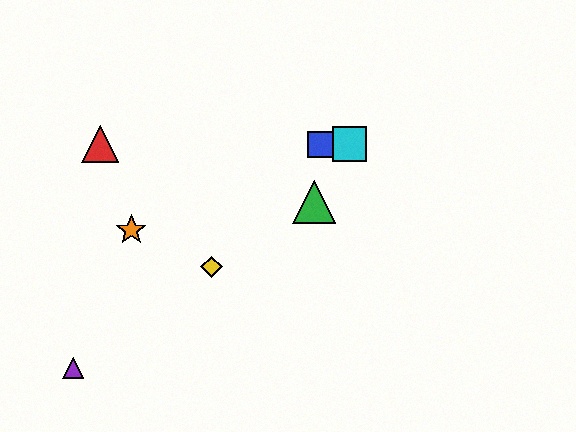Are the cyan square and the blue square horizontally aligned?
Yes, both are at y≈144.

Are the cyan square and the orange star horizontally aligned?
No, the cyan square is at y≈144 and the orange star is at y≈230.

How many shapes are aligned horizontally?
3 shapes (the red triangle, the blue square, the cyan square) are aligned horizontally.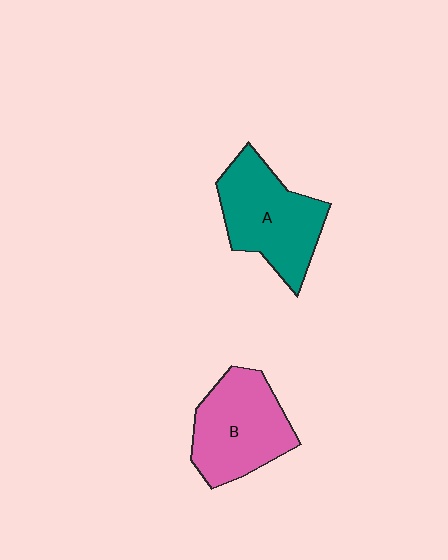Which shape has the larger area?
Shape A (teal).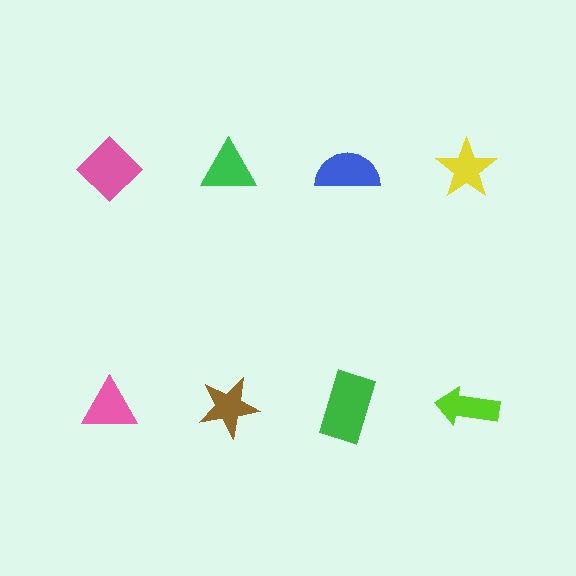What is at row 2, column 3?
A green rectangle.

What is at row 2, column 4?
A lime arrow.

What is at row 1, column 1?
A pink diamond.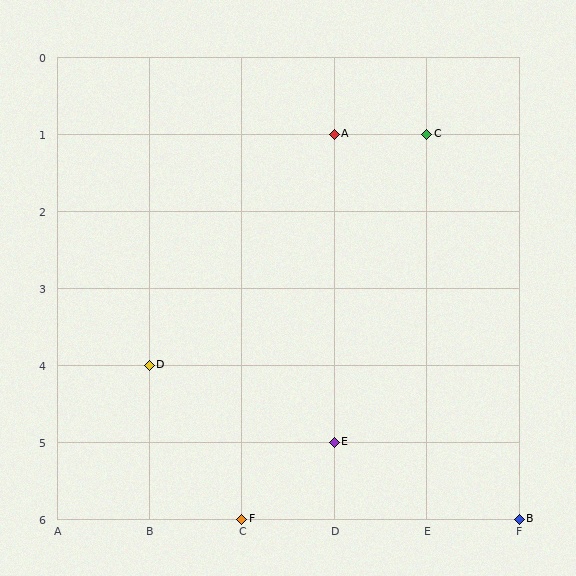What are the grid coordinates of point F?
Point F is at grid coordinates (C, 6).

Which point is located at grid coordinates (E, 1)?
Point C is at (E, 1).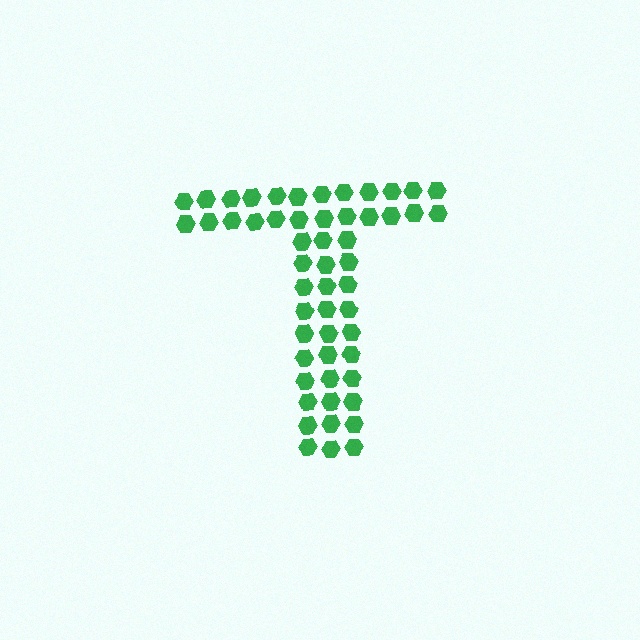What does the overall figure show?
The overall figure shows the letter T.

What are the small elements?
The small elements are hexagons.